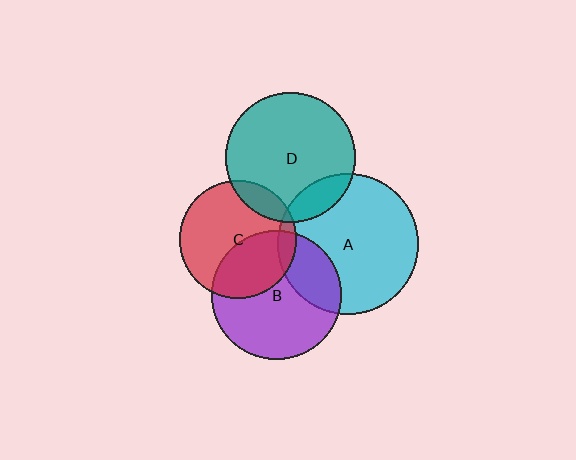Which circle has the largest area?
Circle A (cyan).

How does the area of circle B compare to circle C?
Approximately 1.2 times.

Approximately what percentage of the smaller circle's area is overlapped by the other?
Approximately 25%.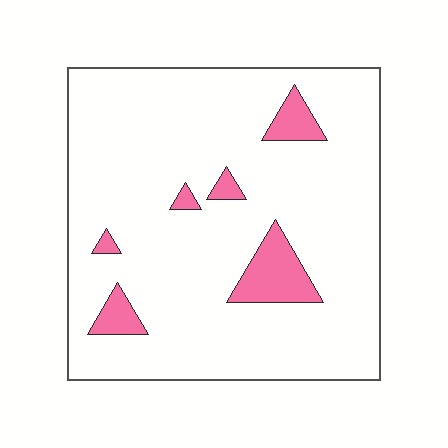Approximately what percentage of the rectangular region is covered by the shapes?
Approximately 10%.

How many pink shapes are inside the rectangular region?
6.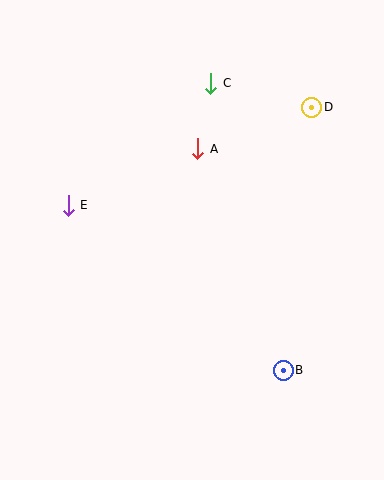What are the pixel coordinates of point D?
Point D is at (312, 107).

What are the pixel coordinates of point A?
Point A is at (198, 149).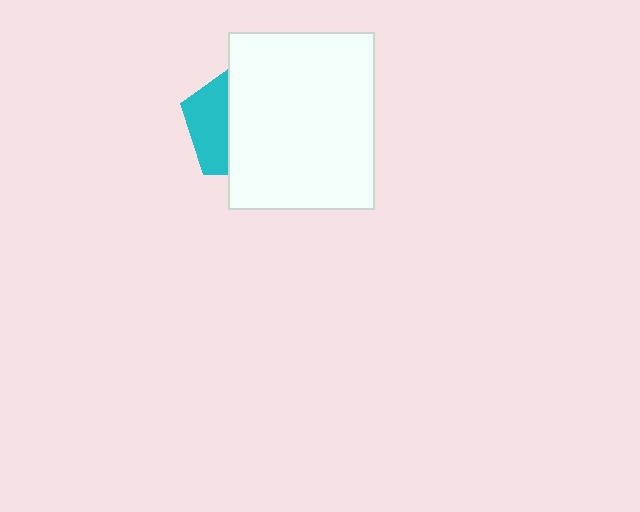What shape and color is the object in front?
The object in front is a white rectangle.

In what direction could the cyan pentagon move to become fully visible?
The cyan pentagon could move left. That would shift it out from behind the white rectangle entirely.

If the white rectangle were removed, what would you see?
You would see the complete cyan pentagon.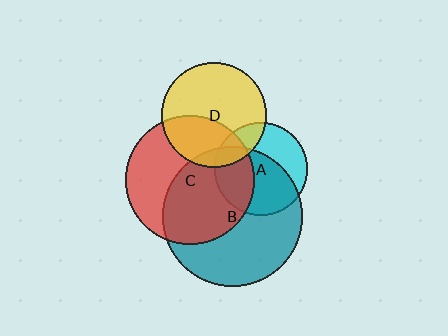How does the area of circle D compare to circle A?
Approximately 1.3 times.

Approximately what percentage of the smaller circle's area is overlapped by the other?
Approximately 20%.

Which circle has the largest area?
Circle B (teal).